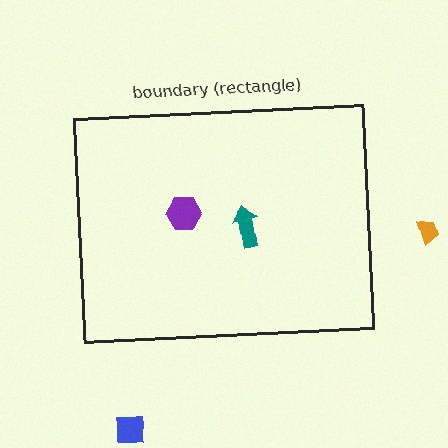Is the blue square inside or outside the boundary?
Outside.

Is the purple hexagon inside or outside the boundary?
Inside.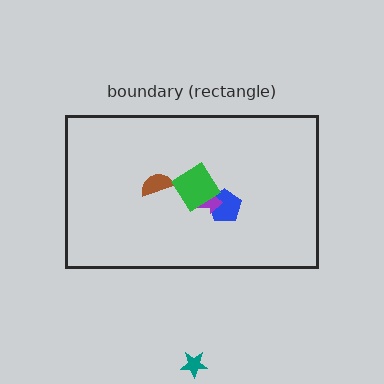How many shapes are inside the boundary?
4 inside, 1 outside.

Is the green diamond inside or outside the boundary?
Inside.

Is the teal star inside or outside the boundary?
Outside.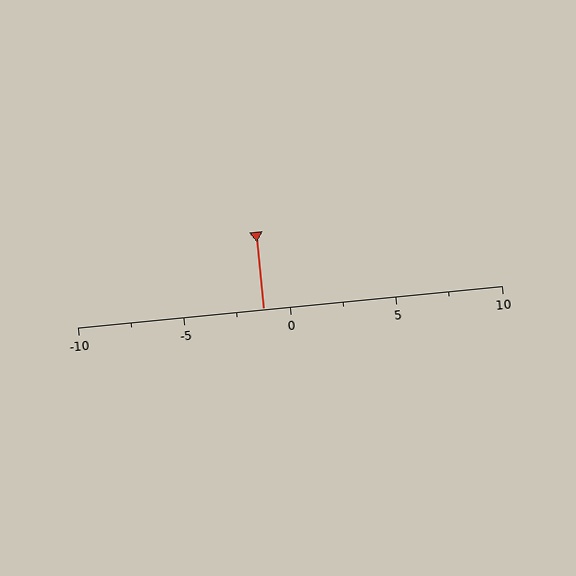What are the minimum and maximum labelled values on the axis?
The axis runs from -10 to 10.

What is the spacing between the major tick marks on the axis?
The major ticks are spaced 5 apart.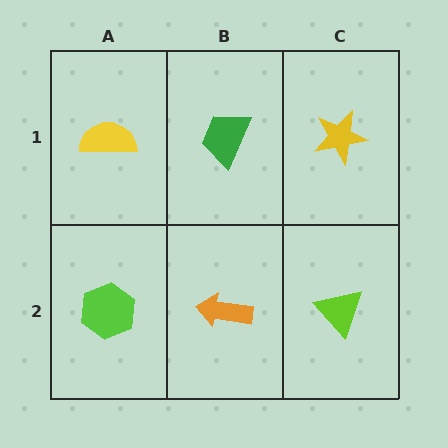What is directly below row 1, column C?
A lime triangle.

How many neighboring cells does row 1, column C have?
2.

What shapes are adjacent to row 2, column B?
A green trapezoid (row 1, column B), a lime hexagon (row 2, column A), a lime triangle (row 2, column C).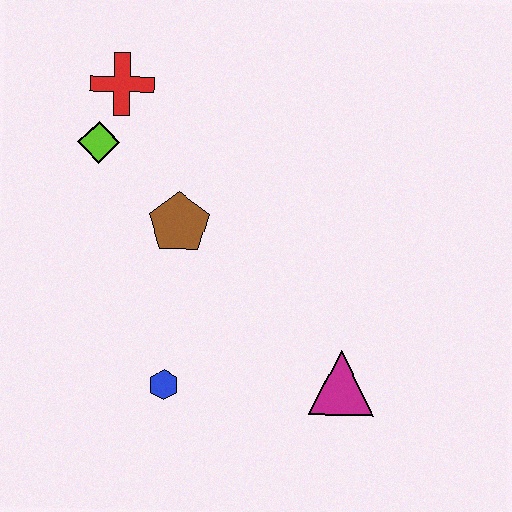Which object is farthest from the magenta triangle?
The red cross is farthest from the magenta triangle.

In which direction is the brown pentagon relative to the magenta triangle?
The brown pentagon is to the left of the magenta triangle.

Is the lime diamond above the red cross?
No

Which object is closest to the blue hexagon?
The brown pentagon is closest to the blue hexagon.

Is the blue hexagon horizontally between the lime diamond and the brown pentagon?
Yes